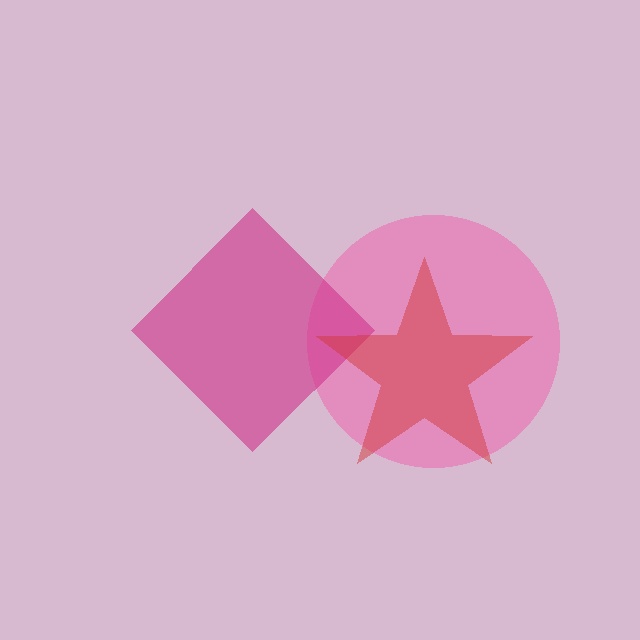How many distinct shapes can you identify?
There are 3 distinct shapes: a pink circle, a magenta diamond, a red star.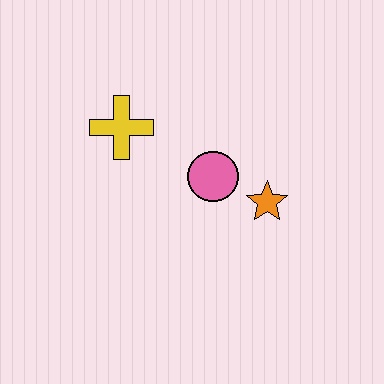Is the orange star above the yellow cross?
No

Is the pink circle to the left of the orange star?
Yes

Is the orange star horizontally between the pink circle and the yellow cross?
No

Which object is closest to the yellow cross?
The pink circle is closest to the yellow cross.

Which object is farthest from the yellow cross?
The orange star is farthest from the yellow cross.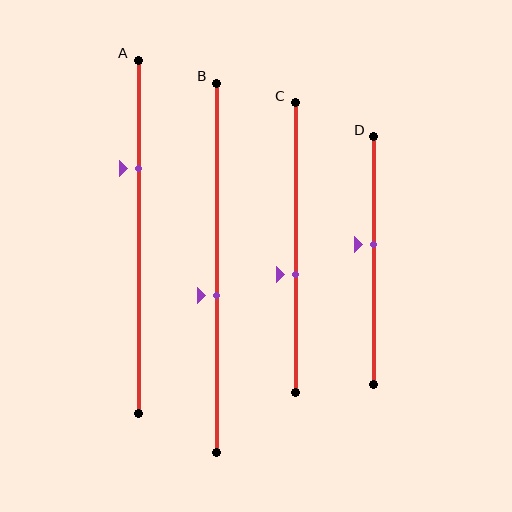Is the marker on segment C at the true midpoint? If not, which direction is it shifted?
No, the marker on segment C is shifted downward by about 9% of the segment length.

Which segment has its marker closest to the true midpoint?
Segment D has its marker closest to the true midpoint.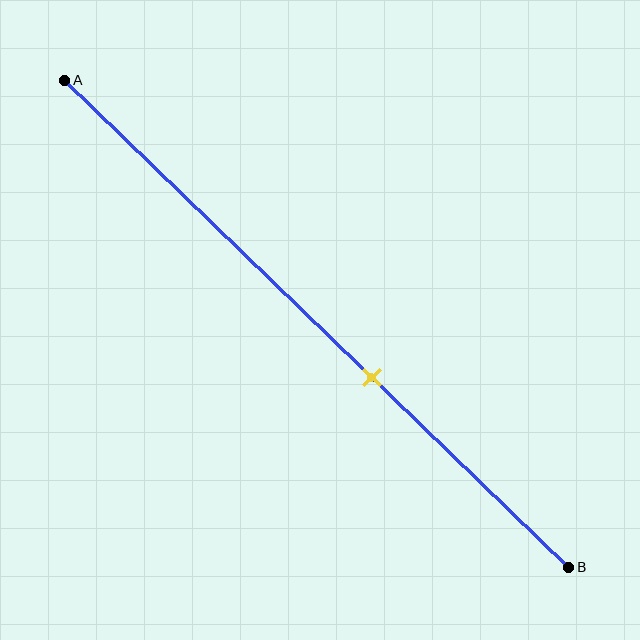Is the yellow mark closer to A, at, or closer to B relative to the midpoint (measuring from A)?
The yellow mark is closer to point B than the midpoint of segment AB.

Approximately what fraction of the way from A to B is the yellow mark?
The yellow mark is approximately 60% of the way from A to B.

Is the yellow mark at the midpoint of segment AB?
No, the mark is at about 60% from A, not at the 50% midpoint.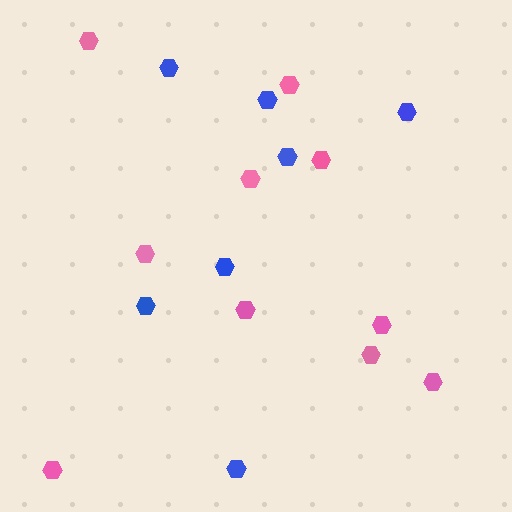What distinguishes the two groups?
There are 2 groups: one group of blue hexagons (7) and one group of pink hexagons (10).